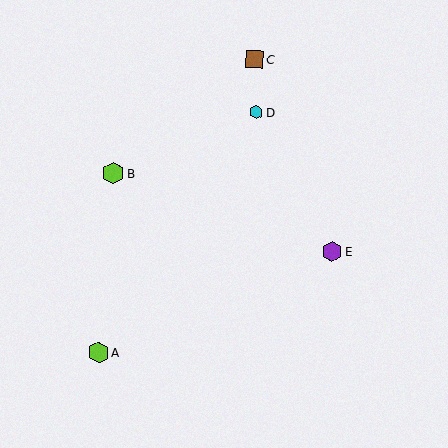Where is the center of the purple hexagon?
The center of the purple hexagon is at (332, 251).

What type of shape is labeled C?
Shape C is a brown square.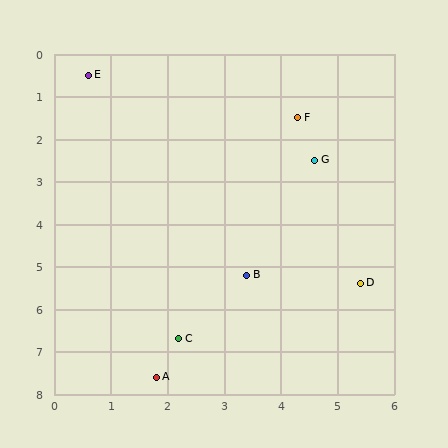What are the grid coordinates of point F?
Point F is at approximately (4.3, 1.5).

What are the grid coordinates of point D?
Point D is at approximately (5.4, 5.4).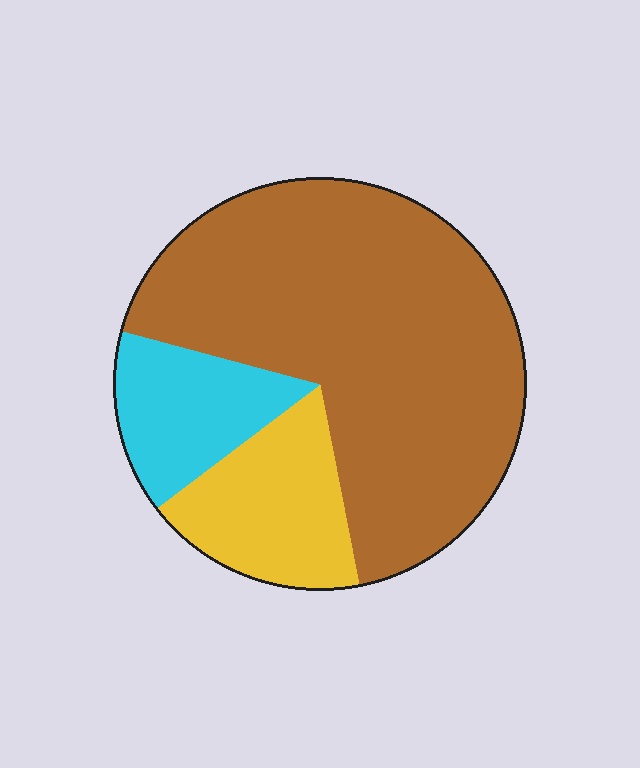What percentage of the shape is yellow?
Yellow takes up about one sixth (1/6) of the shape.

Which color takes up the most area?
Brown, at roughly 70%.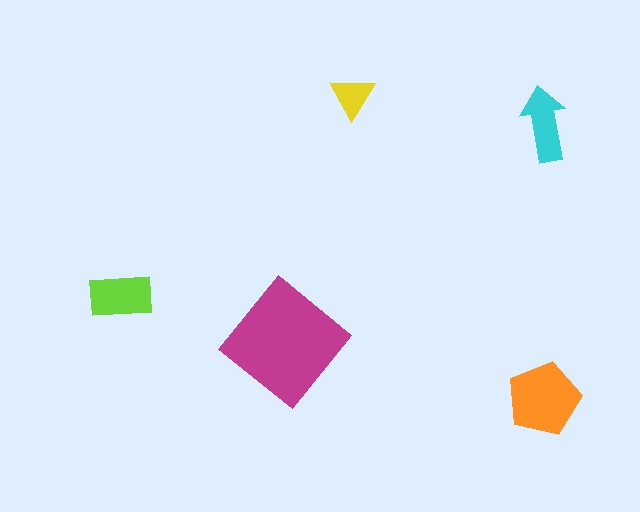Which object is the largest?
The magenta diamond.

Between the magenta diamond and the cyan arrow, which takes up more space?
The magenta diamond.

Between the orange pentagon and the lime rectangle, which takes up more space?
The orange pentagon.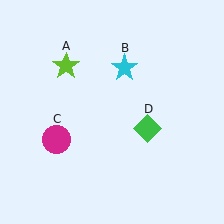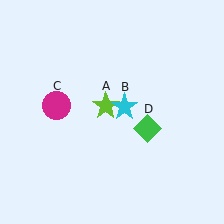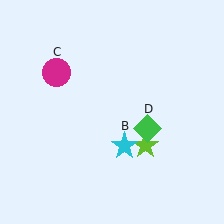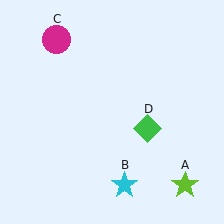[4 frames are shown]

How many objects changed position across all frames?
3 objects changed position: lime star (object A), cyan star (object B), magenta circle (object C).